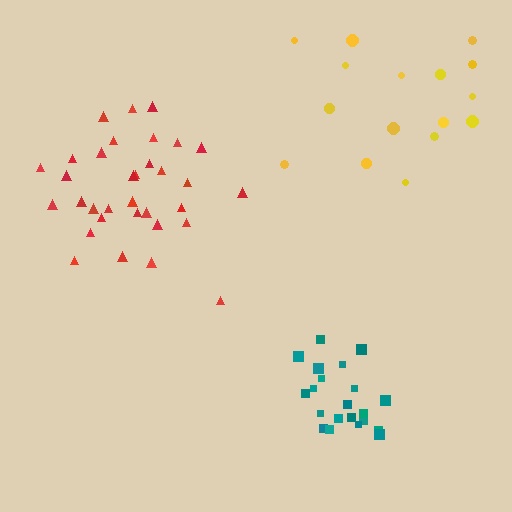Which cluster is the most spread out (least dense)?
Yellow.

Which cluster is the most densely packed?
Teal.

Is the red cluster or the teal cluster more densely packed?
Teal.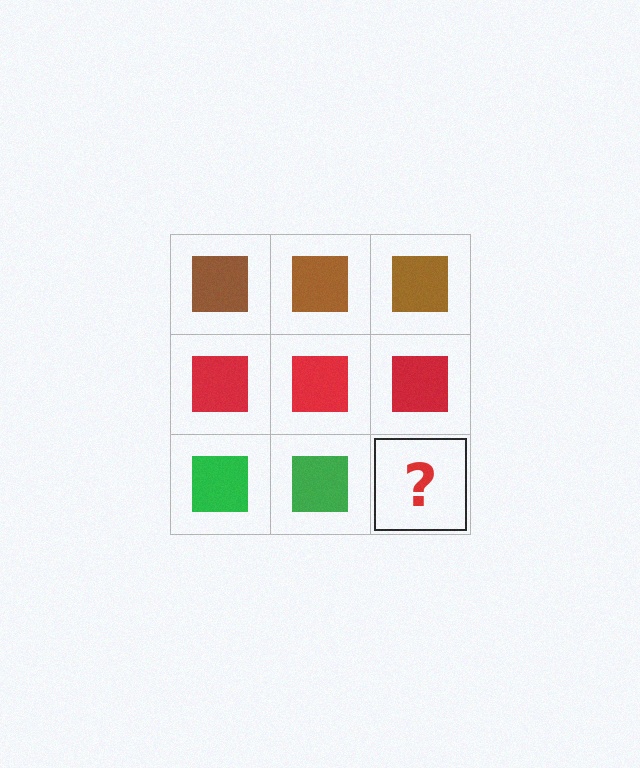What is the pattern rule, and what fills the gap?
The rule is that each row has a consistent color. The gap should be filled with a green square.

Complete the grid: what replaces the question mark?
The question mark should be replaced with a green square.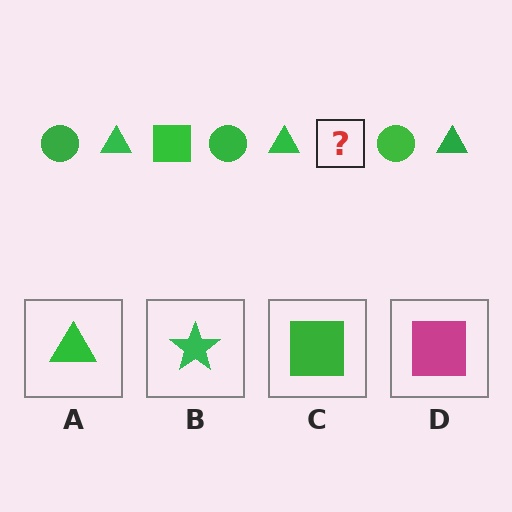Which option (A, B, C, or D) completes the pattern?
C.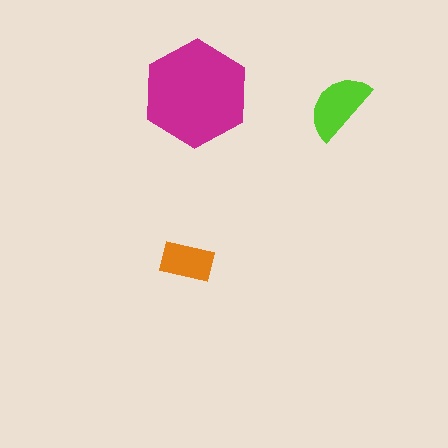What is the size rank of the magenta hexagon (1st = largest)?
1st.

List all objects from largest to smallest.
The magenta hexagon, the lime semicircle, the orange rectangle.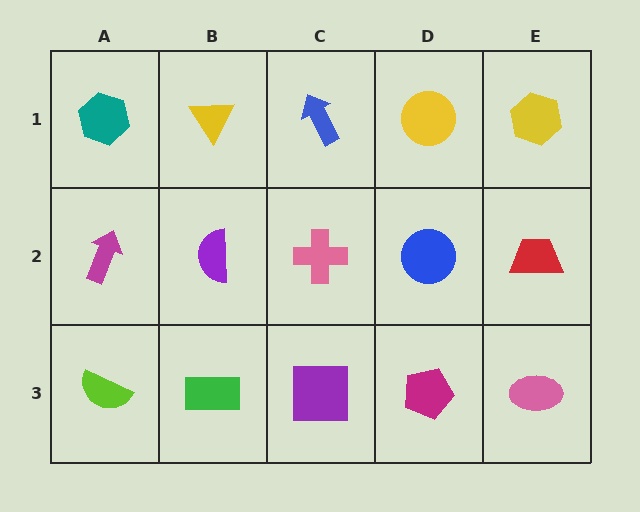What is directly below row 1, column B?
A purple semicircle.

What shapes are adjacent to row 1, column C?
A pink cross (row 2, column C), a yellow triangle (row 1, column B), a yellow circle (row 1, column D).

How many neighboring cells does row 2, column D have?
4.